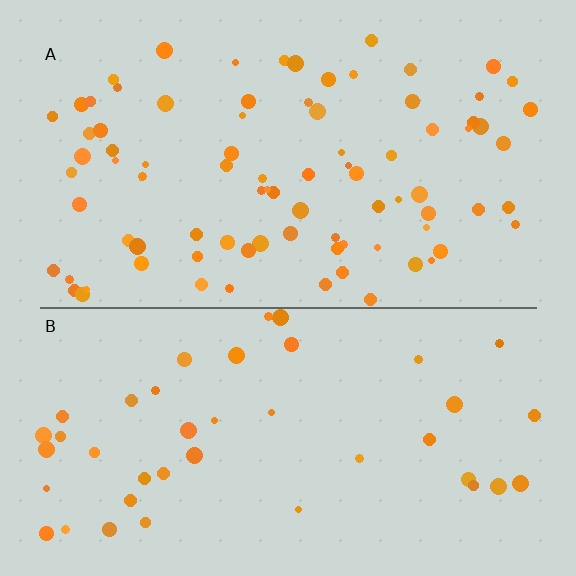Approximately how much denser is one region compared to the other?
Approximately 2.0× — region A over region B.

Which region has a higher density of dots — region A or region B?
A (the top).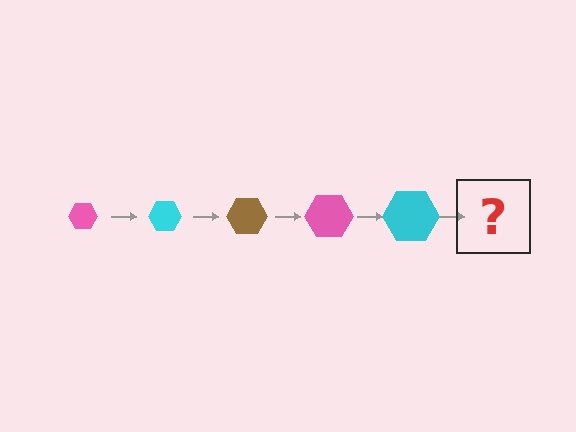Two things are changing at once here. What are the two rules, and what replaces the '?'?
The two rules are that the hexagon grows larger each step and the color cycles through pink, cyan, and brown. The '?' should be a brown hexagon, larger than the previous one.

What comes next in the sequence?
The next element should be a brown hexagon, larger than the previous one.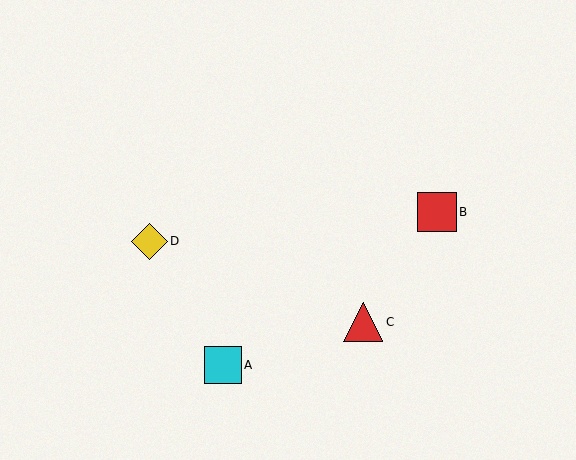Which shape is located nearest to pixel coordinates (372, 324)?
The red triangle (labeled C) at (363, 322) is nearest to that location.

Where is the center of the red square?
The center of the red square is at (437, 212).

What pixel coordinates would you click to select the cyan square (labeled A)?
Click at (223, 365) to select the cyan square A.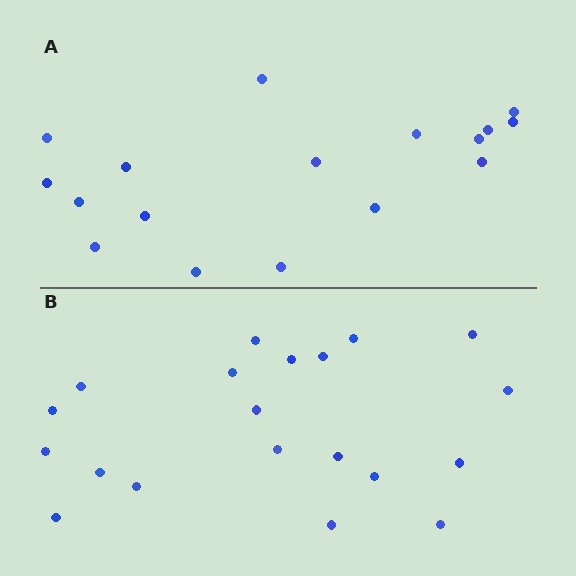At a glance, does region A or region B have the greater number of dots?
Region B (the bottom region) has more dots.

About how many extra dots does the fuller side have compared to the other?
Region B has just a few more — roughly 2 or 3 more dots than region A.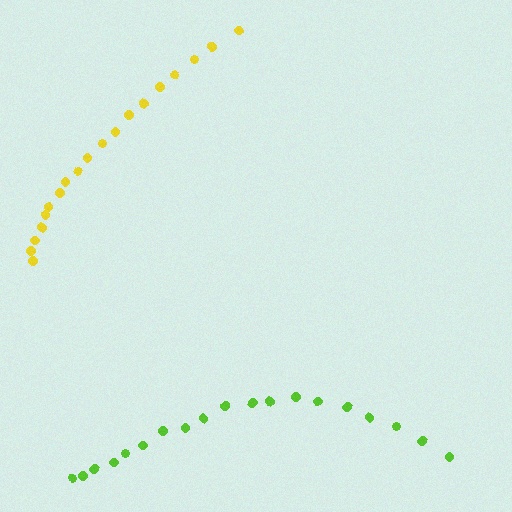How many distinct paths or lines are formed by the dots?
There are 2 distinct paths.